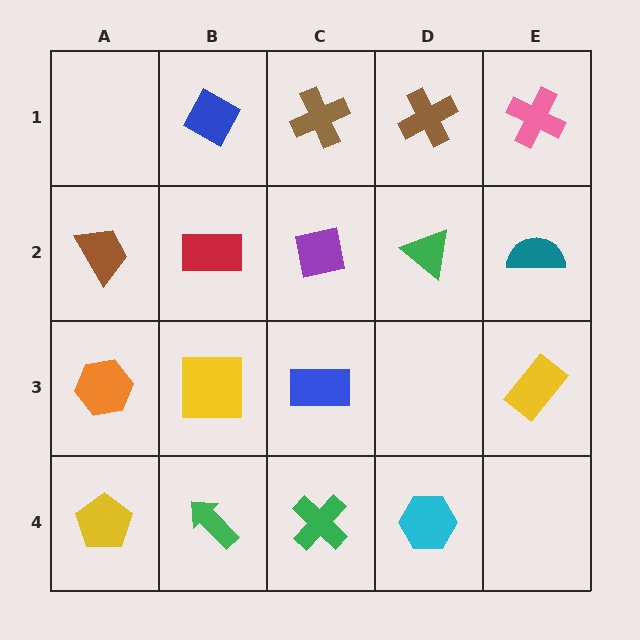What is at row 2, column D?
A green triangle.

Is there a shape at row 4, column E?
No, that cell is empty.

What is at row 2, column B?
A red rectangle.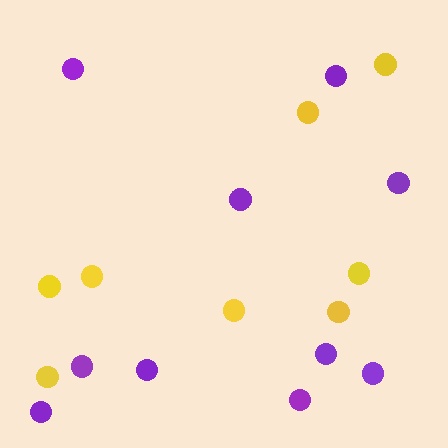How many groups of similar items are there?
There are 2 groups: one group of purple circles (10) and one group of yellow circles (8).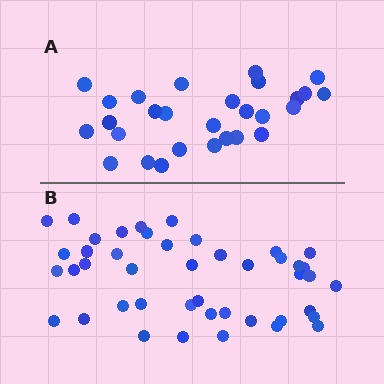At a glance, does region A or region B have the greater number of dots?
Region B (the bottom region) has more dots.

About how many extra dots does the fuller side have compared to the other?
Region B has approximately 15 more dots than region A.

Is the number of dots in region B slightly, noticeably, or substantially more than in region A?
Region B has substantially more. The ratio is roughly 1.6 to 1.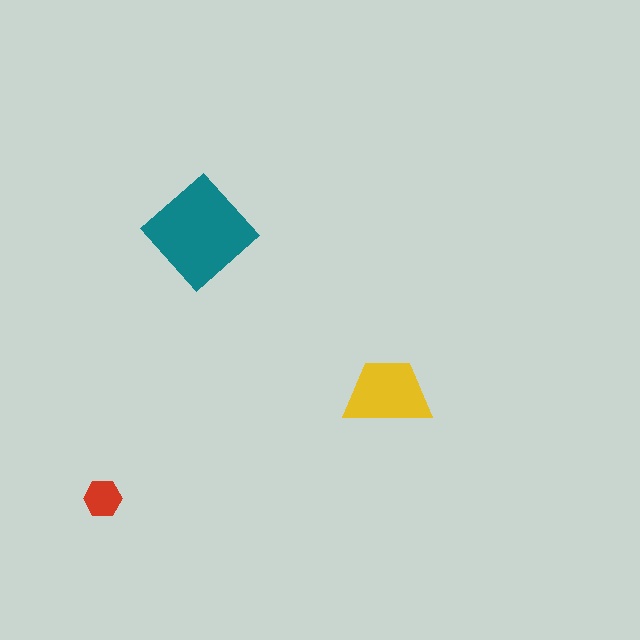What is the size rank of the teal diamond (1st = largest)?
1st.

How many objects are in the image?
There are 3 objects in the image.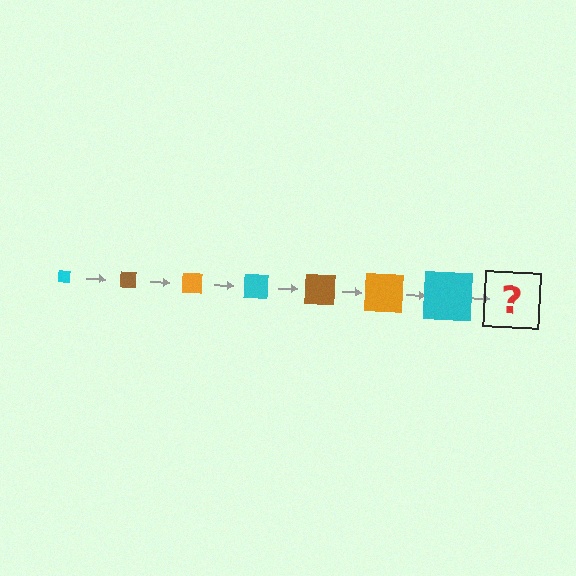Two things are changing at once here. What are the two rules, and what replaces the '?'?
The two rules are that the square grows larger each step and the color cycles through cyan, brown, and orange. The '?' should be a brown square, larger than the previous one.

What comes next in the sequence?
The next element should be a brown square, larger than the previous one.